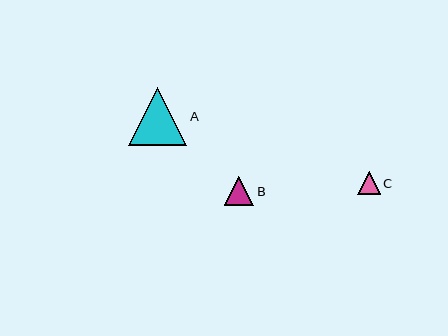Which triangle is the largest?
Triangle A is the largest with a size of approximately 59 pixels.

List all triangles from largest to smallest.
From largest to smallest: A, B, C.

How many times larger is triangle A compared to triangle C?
Triangle A is approximately 2.6 times the size of triangle C.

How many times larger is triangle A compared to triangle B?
Triangle A is approximately 2.0 times the size of triangle B.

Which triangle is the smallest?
Triangle C is the smallest with a size of approximately 23 pixels.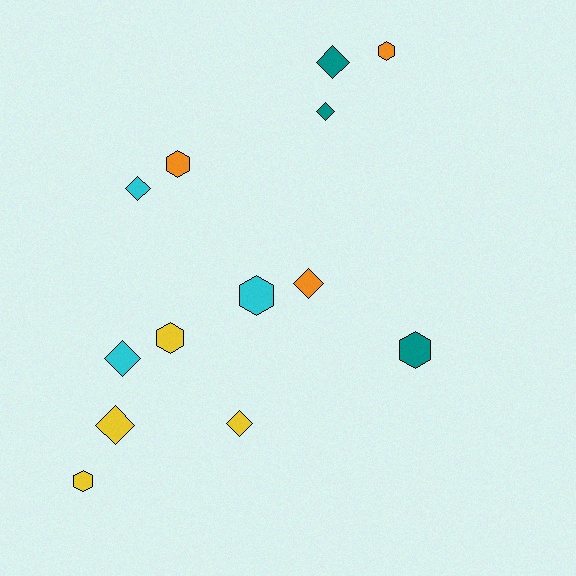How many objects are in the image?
There are 13 objects.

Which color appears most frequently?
Yellow, with 4 objects.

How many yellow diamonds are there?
There are 2 yellow diamonds.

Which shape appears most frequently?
Diamond, with 7 objects.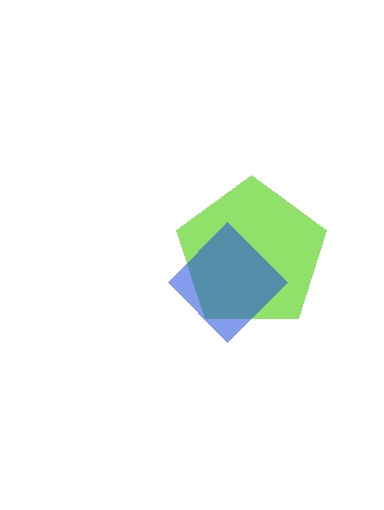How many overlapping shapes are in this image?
There are 2 overlapping shapes in the image.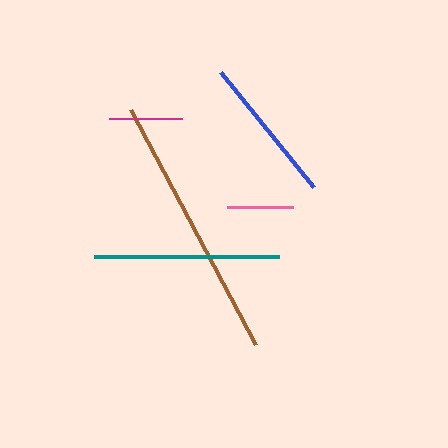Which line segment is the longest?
The brown line is the longest at approximately 266 pixels.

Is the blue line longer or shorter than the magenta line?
The blue line is longer than the magenta line.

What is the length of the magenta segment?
The magenta segment is approximately 73 pixels long.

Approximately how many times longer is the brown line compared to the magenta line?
The brown line is approximately 3.6 times the length of the magenta line.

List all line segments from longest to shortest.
From longest to shortest: brown, teal, blue, magenta, pink.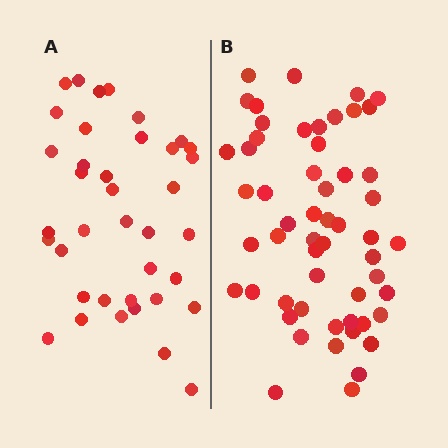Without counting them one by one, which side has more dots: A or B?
Region B (the right region) has more dots.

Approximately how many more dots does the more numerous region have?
Region B has approximately 15 more dots than region A.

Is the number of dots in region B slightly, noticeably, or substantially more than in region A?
Region B has noticeably more, but not dramatically so. The ratio is roughly 1.4 to 1.